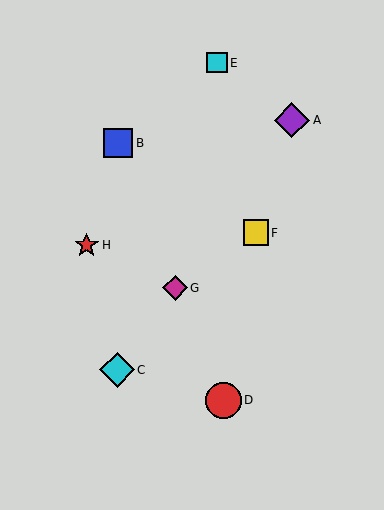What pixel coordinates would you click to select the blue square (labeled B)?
Click at (118, 143) to select the blue square B.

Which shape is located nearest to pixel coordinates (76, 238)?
The red star (labeled H) at (87, 245) is nearest to that location.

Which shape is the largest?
The red circle (labeled D) is the largest.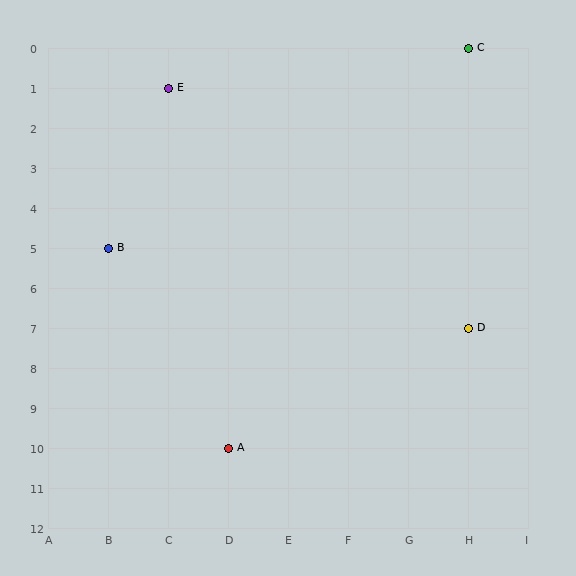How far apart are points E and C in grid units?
Points E and C are 5 columns and 1 row apart (about 5.1 grid units diagonally).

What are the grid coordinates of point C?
Point C is at grid coordinates (H, 0).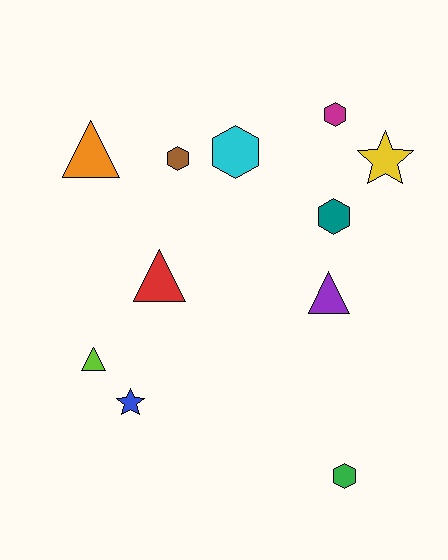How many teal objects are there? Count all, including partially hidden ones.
There is 1 teal object.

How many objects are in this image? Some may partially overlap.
There are 11 objects.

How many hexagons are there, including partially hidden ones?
There are 5 hexagons.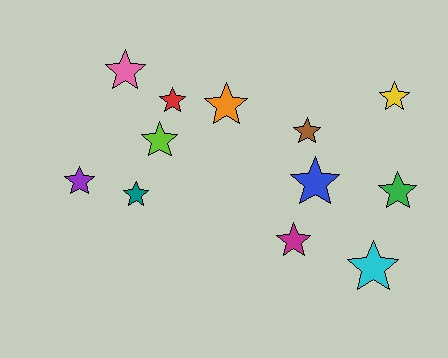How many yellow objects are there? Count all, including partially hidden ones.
There is 1 yellow object.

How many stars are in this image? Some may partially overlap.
There are 12 stars.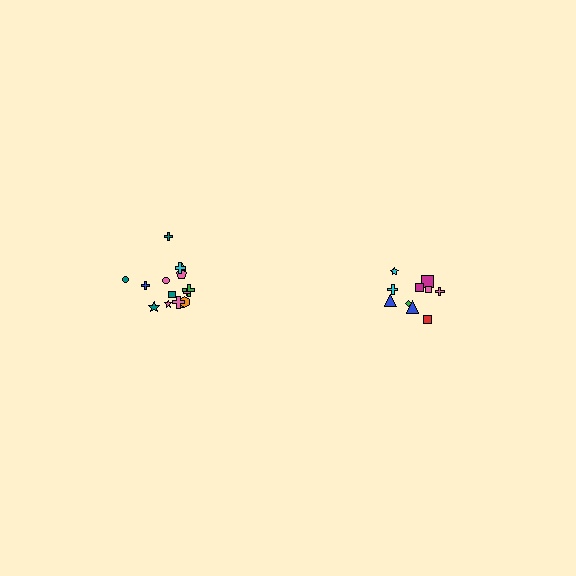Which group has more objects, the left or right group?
The left group.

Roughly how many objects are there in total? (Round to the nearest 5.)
Roughly 25 objects in total.